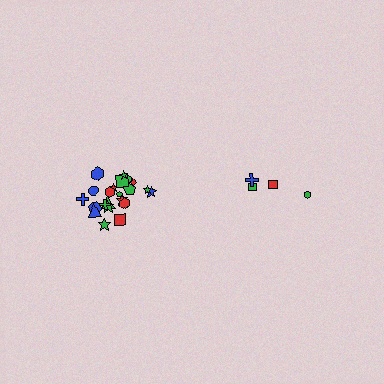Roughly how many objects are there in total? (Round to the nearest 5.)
Roughly 25 objects in total.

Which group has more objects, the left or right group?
The left group.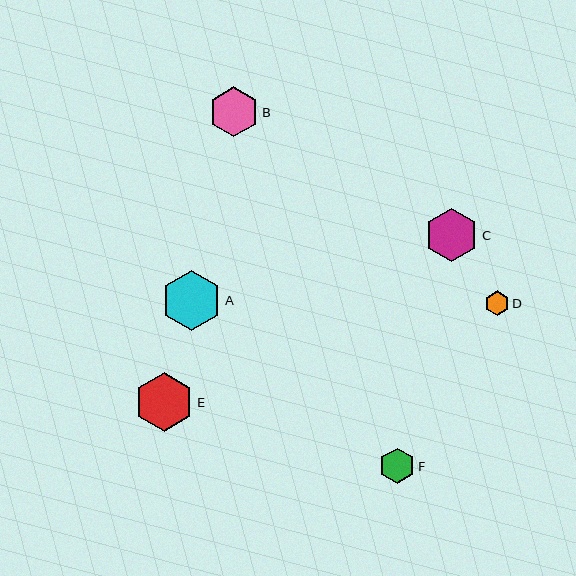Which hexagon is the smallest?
Hexagon D is the smallest with a size of approximately 25 pixels.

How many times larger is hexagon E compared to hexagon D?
Hexagon E is approximately 2.4 times the size of hexagon D.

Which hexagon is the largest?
Hexagon A is the largest with a size of approximately 60 pixels.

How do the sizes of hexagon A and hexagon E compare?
Hexagon A and hexagon E are approximately the same size.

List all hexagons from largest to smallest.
From largest to smallest: A, E, C, B, F, D.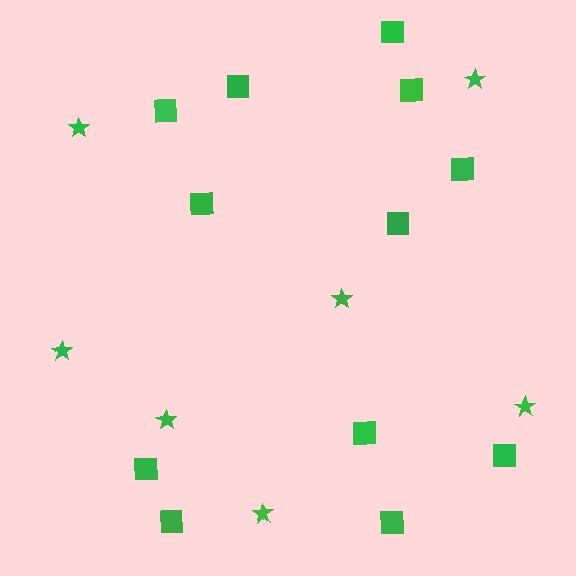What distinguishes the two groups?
There are 2 groups: one group of stars (7) and one group of squares (12).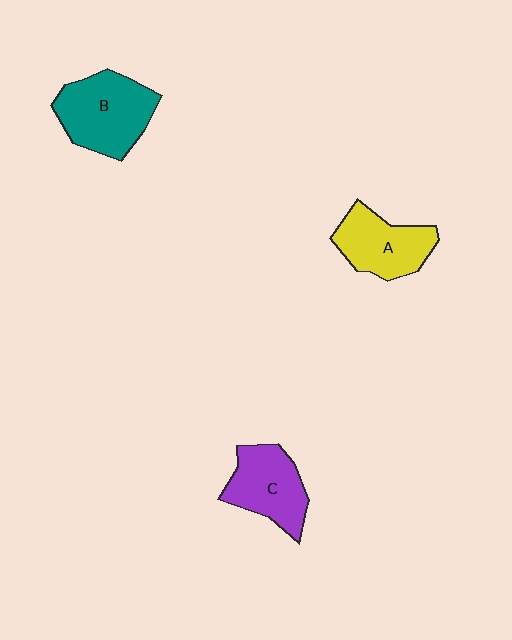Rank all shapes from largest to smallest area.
From largest to smallest: B (teal), C (purple), A (yellow).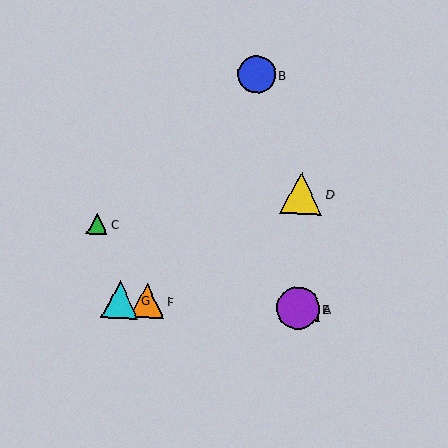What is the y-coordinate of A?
Object A is at y≈309.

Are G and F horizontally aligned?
Yes, both are at y≈300.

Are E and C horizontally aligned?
No, E is at y≈308 and C is at y≈224.